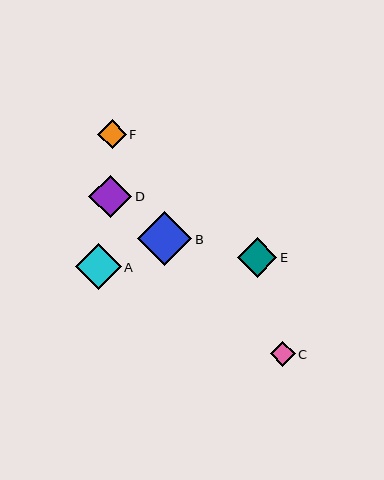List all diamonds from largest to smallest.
From largest to smallest: B, A, D, E, F, C.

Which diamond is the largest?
Diamond B is the largest with a size of approximately 54 pixels.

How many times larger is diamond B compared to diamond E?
Diamond B is approximately 1.4 times the size of diamond E.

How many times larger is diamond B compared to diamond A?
Diamond B is approximately 1.2 times the size of diamond A.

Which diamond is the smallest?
Diamond C is the smallest with a size of approximately 25 pixels.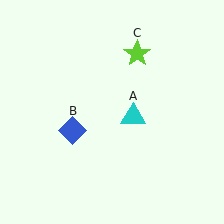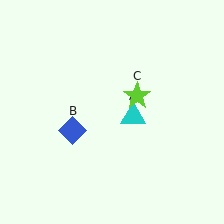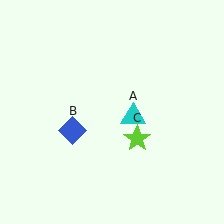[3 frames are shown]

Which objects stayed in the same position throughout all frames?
Cyan triangle (object A) and blue diamond (object B) remained stationary.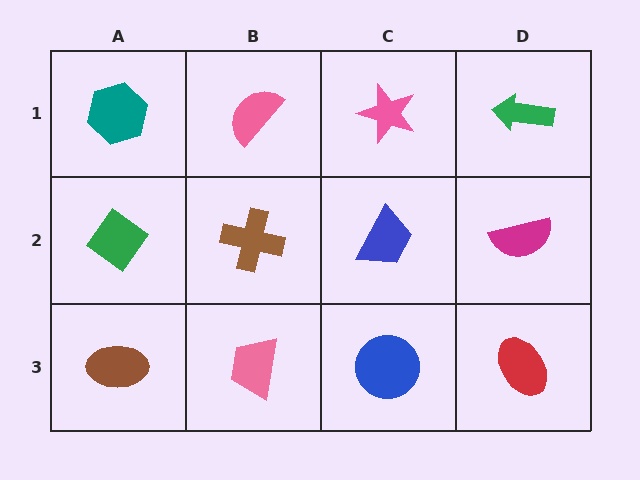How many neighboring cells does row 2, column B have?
4.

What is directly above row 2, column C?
A pink star.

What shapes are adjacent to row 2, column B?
A pink semicircle (row 1, column B), a pink trapezoid (row 3, column B), a green diamond (row 2, column A), a blue trapezoid (row 2, column C).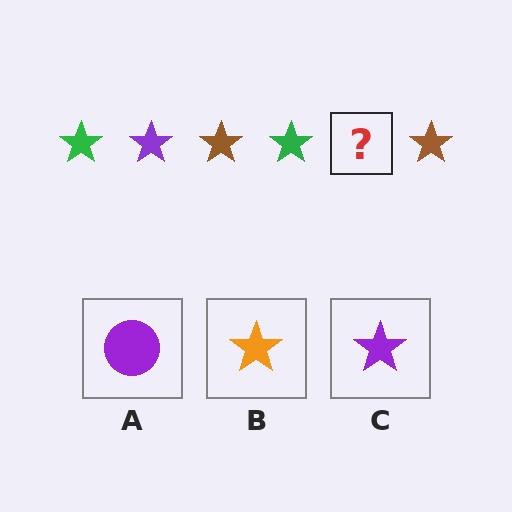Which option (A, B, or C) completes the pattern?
C.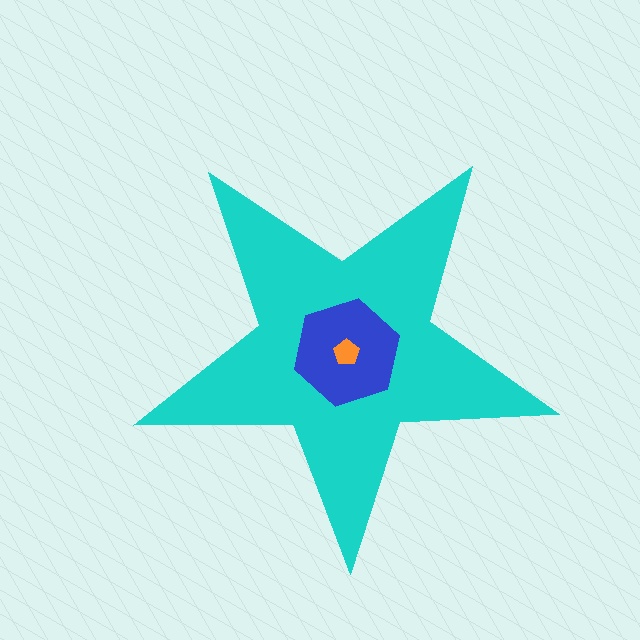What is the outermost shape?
The cyan star.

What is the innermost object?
The orange pentagon.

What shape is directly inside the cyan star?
The blue hexagon.